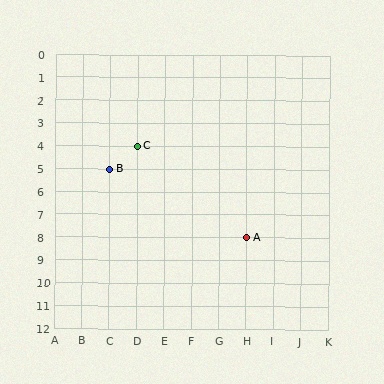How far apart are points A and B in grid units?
Points A and B are 5 columns and 3 rows apart (about 5.8 grid units diagonally).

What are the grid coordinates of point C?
Point C is at grid coordinates (D, 4).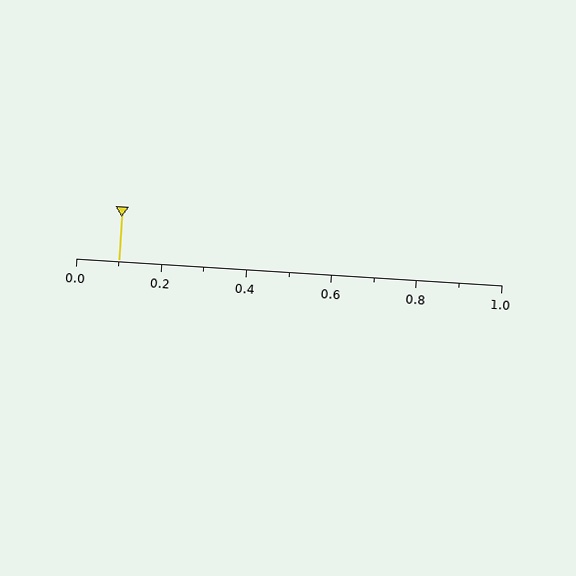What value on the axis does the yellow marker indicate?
The marker indicates approximately 0.1.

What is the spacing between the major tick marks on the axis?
The major ticks are spaced 0.2 apart.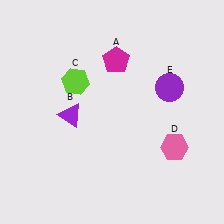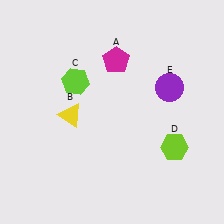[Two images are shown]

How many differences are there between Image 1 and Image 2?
There are 2 differences between the two images.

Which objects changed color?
B changed from purple to yellow. D changed from pink to lime.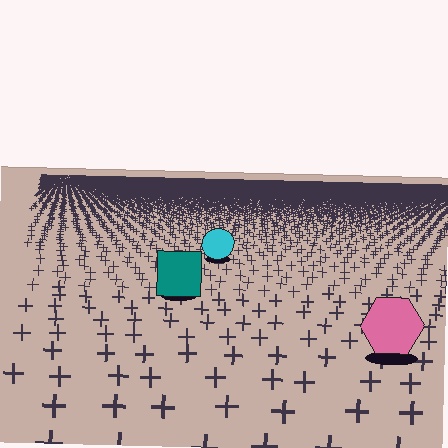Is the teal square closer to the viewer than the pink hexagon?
No. The pink hexagon is closer — you can tell from the texture gradient: the ground texture is coarser near it.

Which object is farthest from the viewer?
The cyan circle is farthest from the viewer. It appears smaller and the ground texture around it is denser.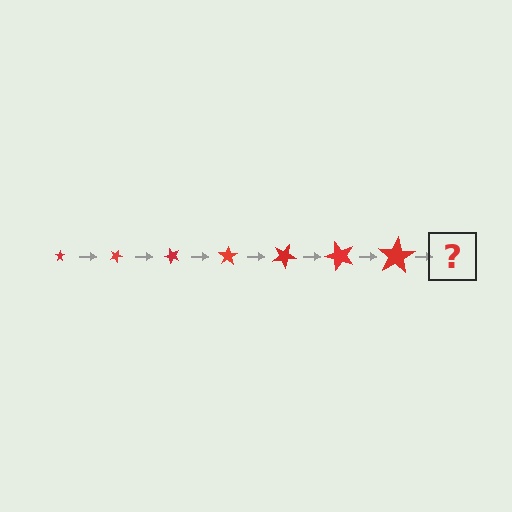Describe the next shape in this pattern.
It should be a star, larger than the previous one and rotated 175 degrees from the start.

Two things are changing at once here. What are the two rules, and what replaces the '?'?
The two rules are that the star grows larger each step and it rotates 25 degrees each step. The '?' should be a star, larger than the previous one and rotated 175 degrees from the start.